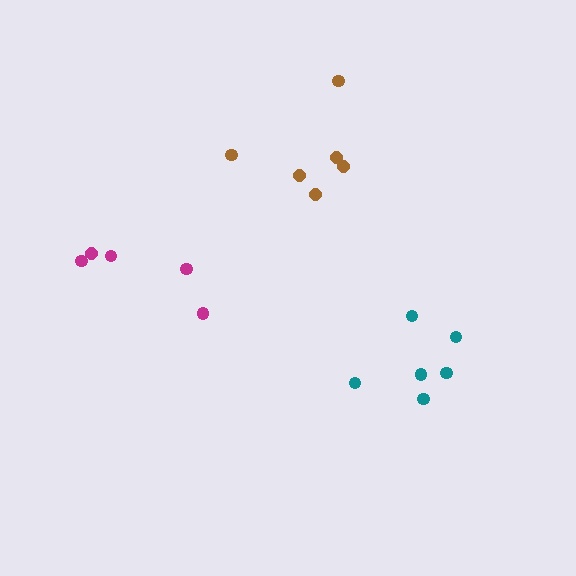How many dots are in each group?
Group 1: 6 dots, Group 2: 6 dots, Group 3: 5 dots (17 total).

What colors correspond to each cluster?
The clusters are colored: brown, teal, magenta.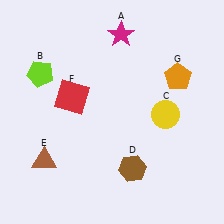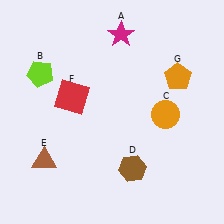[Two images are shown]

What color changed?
The circle (C) changed from yellow in Image 1 to orange in Image 2.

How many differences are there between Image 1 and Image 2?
There is 1 difference between the two images.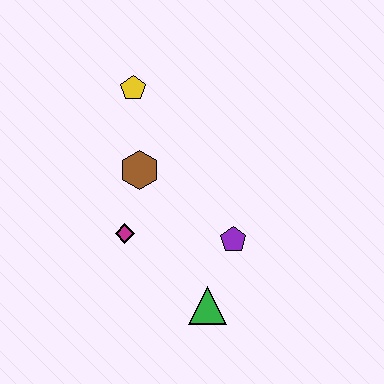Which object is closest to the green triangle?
The purple pentagon is closest to the green triangle.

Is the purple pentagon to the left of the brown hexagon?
No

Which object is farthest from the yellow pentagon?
The green triangle is farthest from the yellow pentagon.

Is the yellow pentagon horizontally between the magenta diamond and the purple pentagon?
Yes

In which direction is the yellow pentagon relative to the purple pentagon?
The yellow pentagon is above the purple pentagon.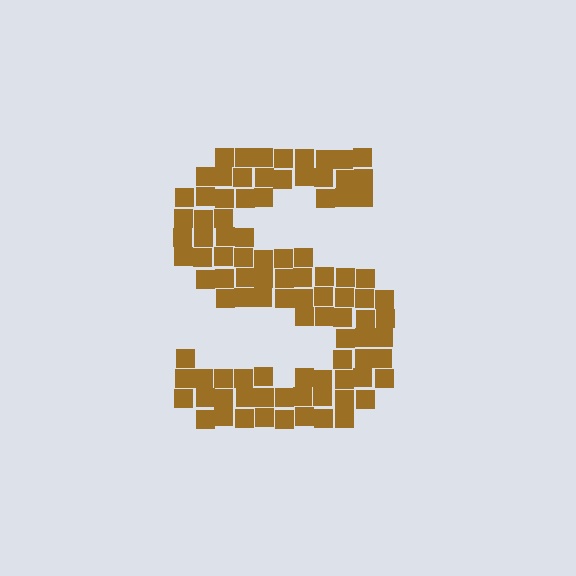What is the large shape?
The large shape is the letter S.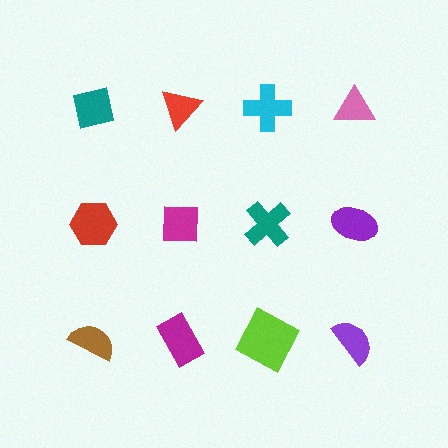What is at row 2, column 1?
A red hexagon.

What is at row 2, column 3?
A teal cross.